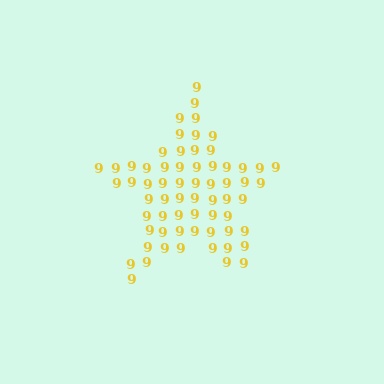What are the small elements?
The small elements are digit 9's.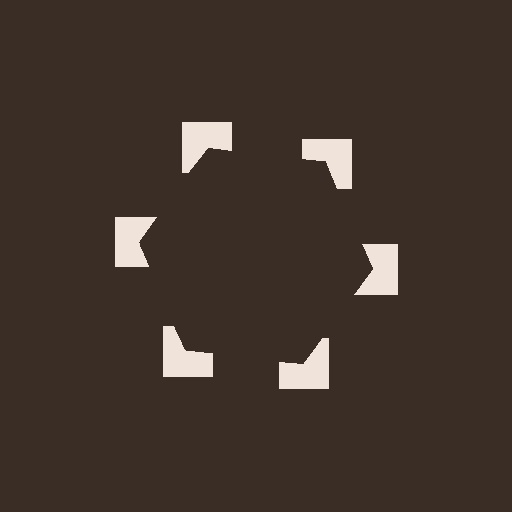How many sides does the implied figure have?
6 sides.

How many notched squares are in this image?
There are 6 — one at each vertex of the illusory hexagon.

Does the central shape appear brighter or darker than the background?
It typically appears slightly darker than the background, even though no actual brightness change is drawn.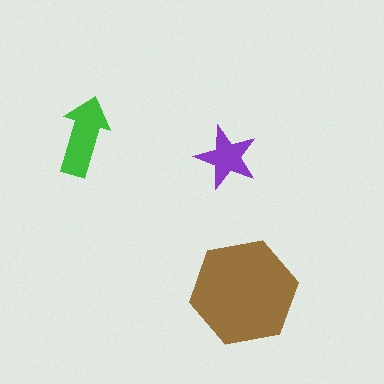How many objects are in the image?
There are 3 objects in the image.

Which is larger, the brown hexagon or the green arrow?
The brown hexagon.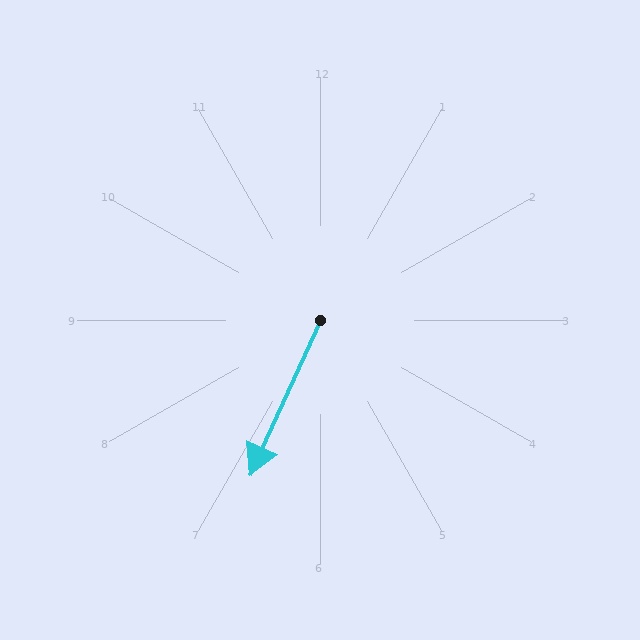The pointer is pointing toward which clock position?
Roughly 7 o'clock.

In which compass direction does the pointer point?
Southwest.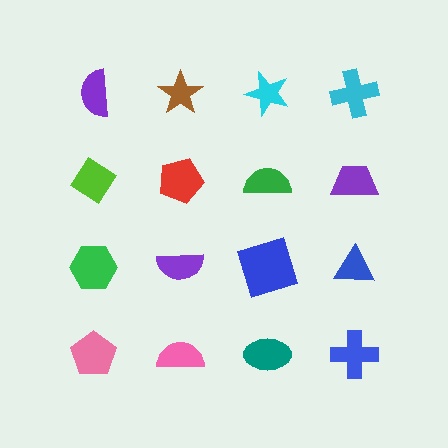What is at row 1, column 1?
A purple semicircle.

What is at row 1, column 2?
A brown star.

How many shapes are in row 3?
4 shapes.